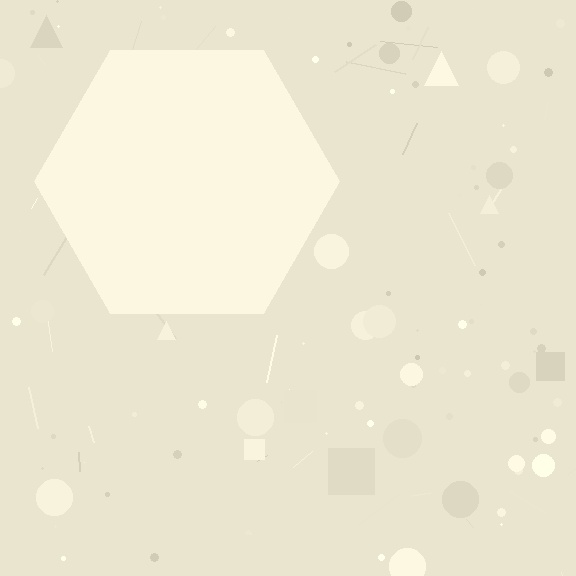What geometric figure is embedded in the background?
A hexagon is embedded in the background.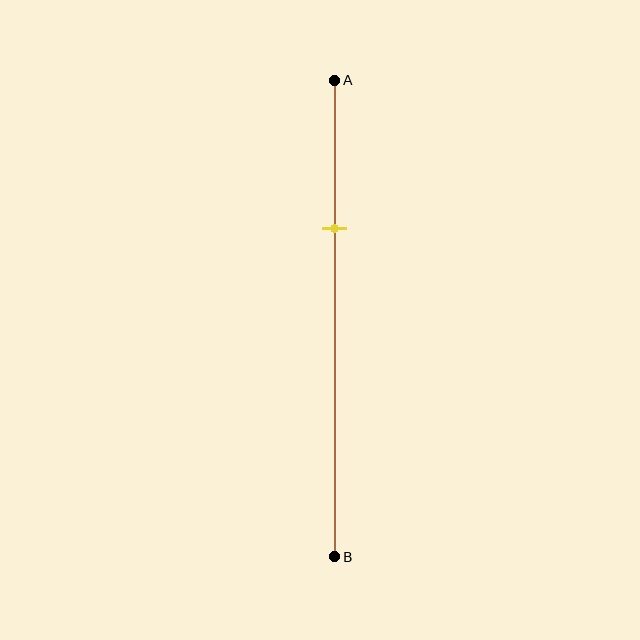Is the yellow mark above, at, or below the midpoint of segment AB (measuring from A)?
The yellow mark is above the midpoint of segment AB.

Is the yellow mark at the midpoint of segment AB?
No, the mark is at about 30% from A, not at the 50% midpoint.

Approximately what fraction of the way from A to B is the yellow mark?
The yellow mark is approximately 30% of the way from A to B.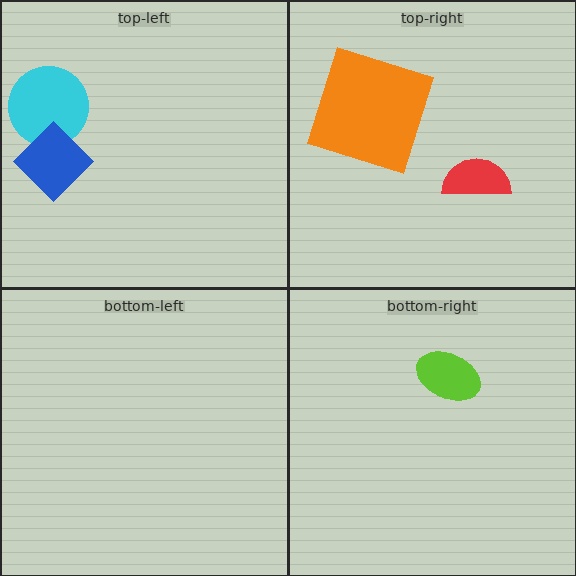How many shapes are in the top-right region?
2.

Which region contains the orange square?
The top-right region.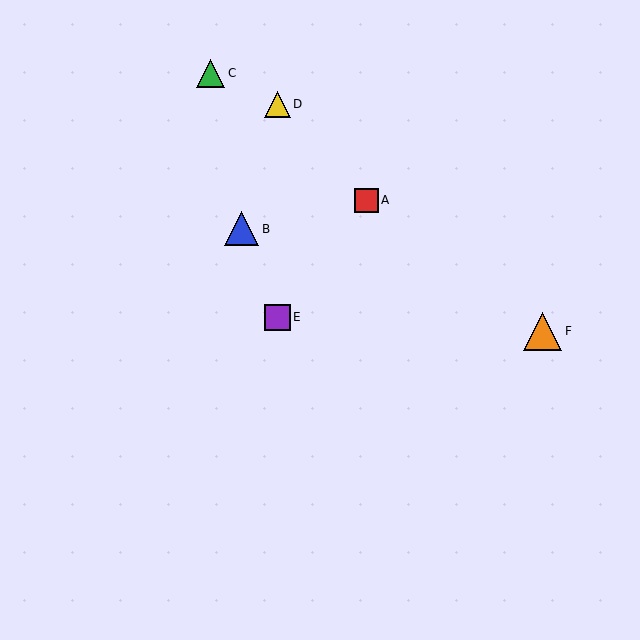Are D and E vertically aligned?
Yes, both are at x≈277.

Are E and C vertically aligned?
No, E is at x≈277 and C is at x≈211.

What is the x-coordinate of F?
Object F is at x≈543.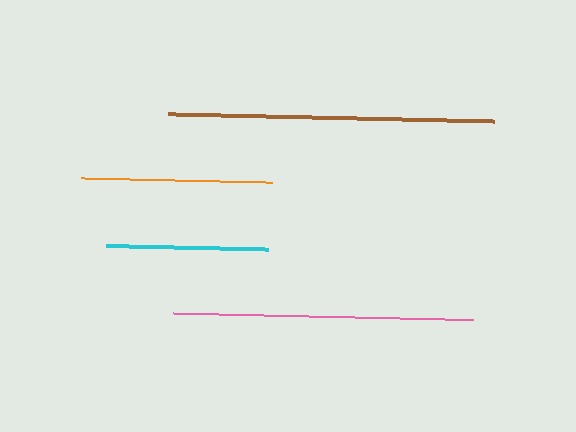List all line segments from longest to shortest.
From longest to shortest: brown, pink, orange, cyan.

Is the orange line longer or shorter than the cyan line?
The orange line is longer than the cyan line.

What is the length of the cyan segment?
The cyan segment is approximately 163 pixels long.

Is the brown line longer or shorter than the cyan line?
The brown line is longer than the cyan line.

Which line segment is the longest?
The brown line is the longest at approximately 326 pixels.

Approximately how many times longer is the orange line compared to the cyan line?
The orange line is approximately 1.2 times the length of the cyan line.